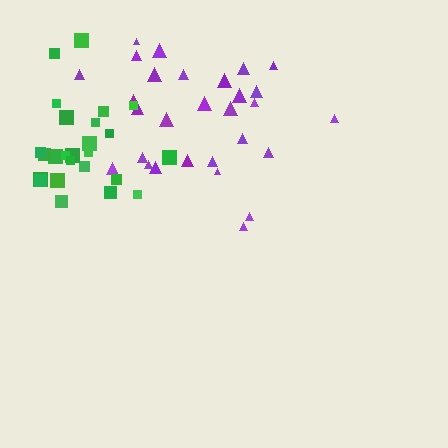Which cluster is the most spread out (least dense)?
Purple.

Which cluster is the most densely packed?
Green.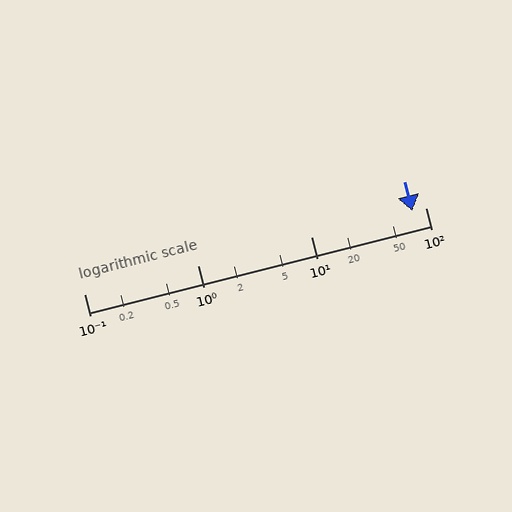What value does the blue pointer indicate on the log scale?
The pointer indicates approximately 77.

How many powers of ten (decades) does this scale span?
The scale spans 3 decades, from 0.1 to 100.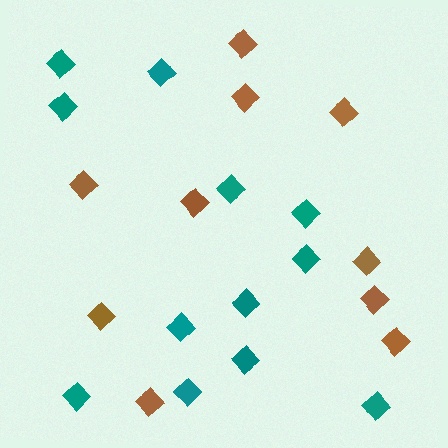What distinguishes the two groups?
There are 2 groups: one group of brown diamonds (10) and one group of teal diamonds (12).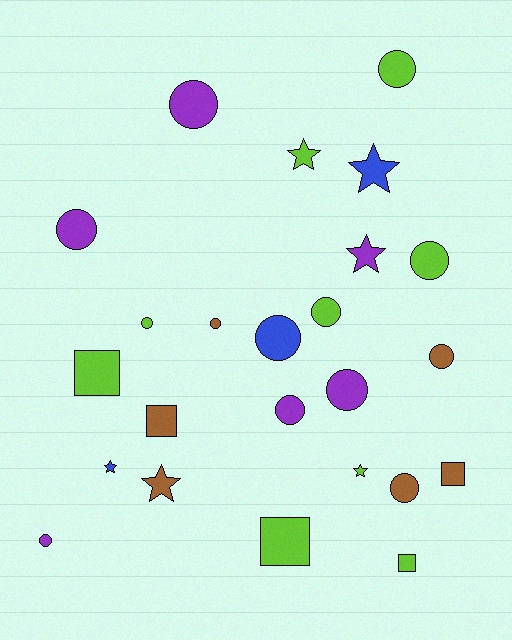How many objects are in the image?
There are 24 objects.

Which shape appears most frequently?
Circle, with 13 objects.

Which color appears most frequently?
Lime, with 9 objects.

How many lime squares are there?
There are 3 lime squares.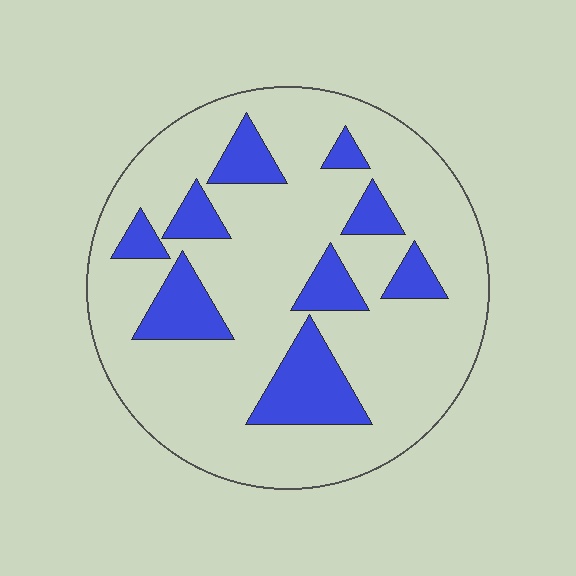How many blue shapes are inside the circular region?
9.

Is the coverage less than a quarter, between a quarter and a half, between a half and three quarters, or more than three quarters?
Less than a quarter.